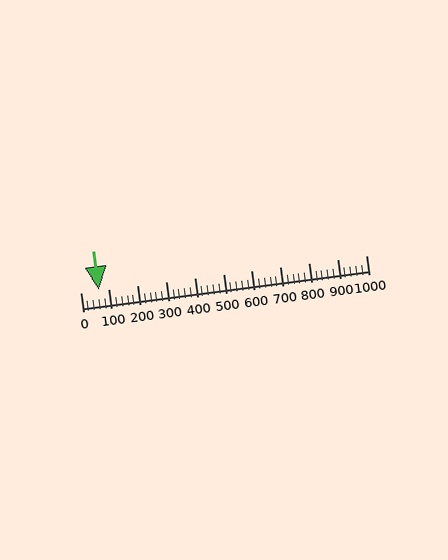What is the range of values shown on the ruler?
The ruler shows values from 0 to 1000.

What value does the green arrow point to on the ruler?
The green arrow points to approximately 63.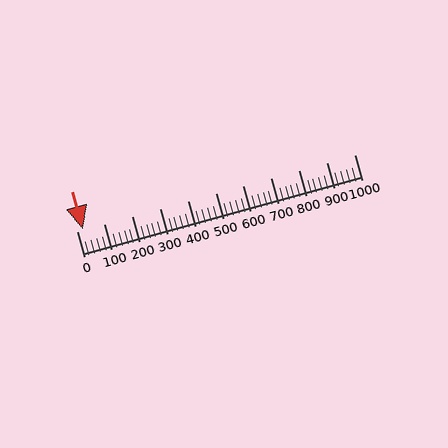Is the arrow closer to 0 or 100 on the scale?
The arrow is closer to 0.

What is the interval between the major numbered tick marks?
The major tick marks are spaced 100 units apart.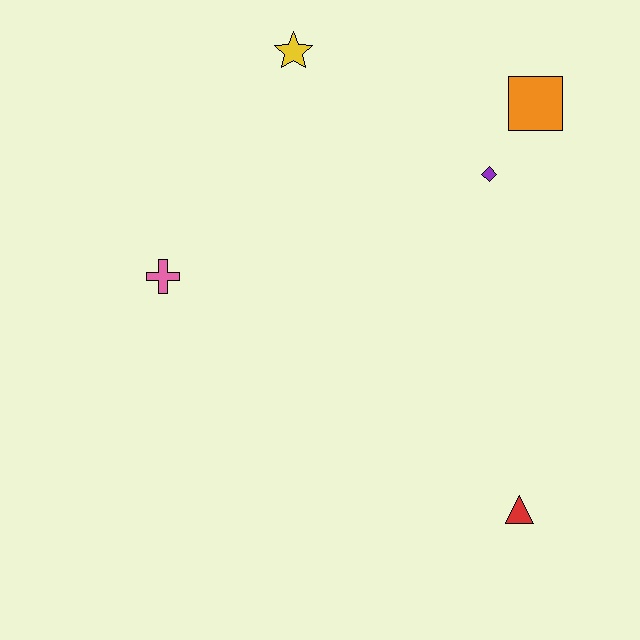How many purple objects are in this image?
There is 1 purple object.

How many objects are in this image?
There are 5 objects.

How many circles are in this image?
There are no circles.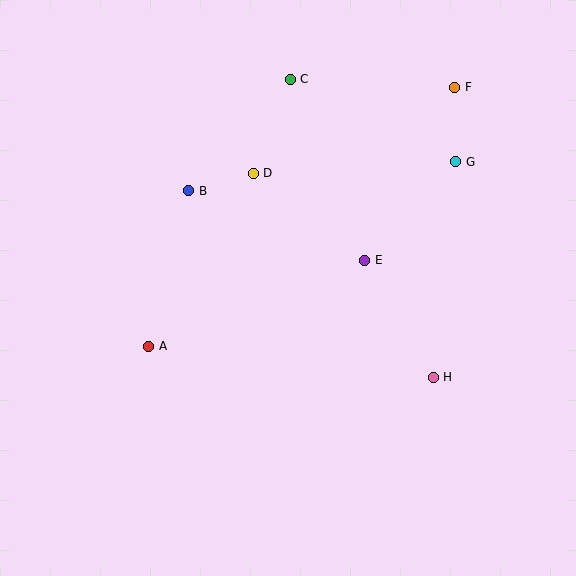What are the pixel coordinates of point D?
Point D is at (253, 173).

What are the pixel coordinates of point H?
Point H is at (433, 377).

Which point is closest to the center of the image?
Point E at (365, 260) is closest to the center.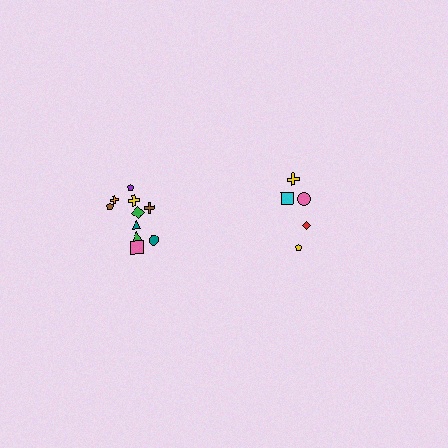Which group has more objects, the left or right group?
The left group.